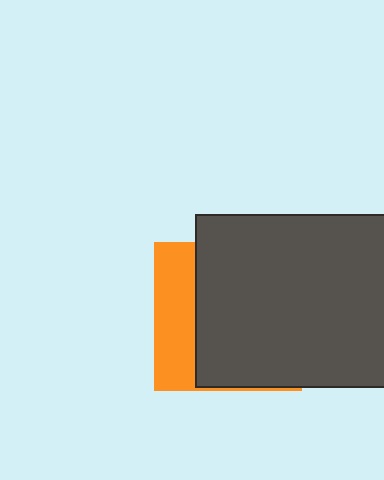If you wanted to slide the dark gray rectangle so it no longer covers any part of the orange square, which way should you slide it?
Slide it right — that is the most direct way to separate the two shapes.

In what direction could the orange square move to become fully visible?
The orange square could move left. That would shift it out from behind the dark gray rectangle entirely.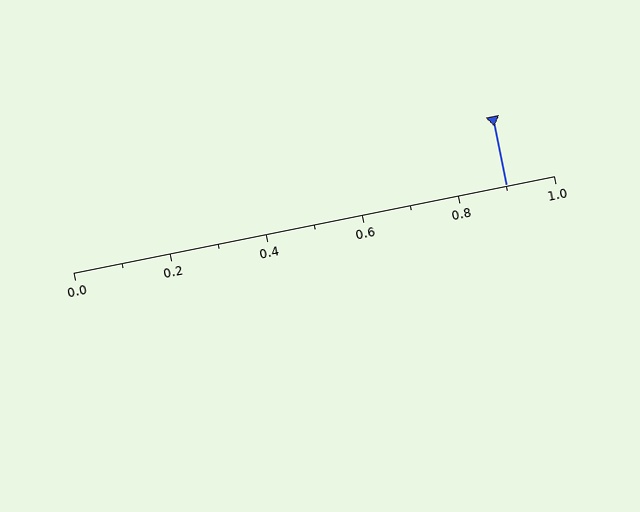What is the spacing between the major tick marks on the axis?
The major ticks are spaced 0.2 apart.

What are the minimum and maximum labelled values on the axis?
The axis runs from 0.0 to 1.0.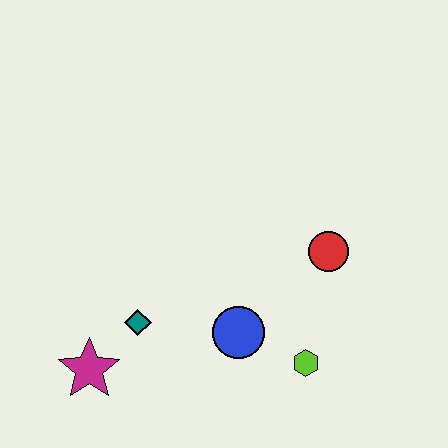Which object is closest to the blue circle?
The lime hexagon is closest to the blue circle.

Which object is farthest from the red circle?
The magenta star is farthest from the red circle.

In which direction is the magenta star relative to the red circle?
The magenta star is to the left of the red circle.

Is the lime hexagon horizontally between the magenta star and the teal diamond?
No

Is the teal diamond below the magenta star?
No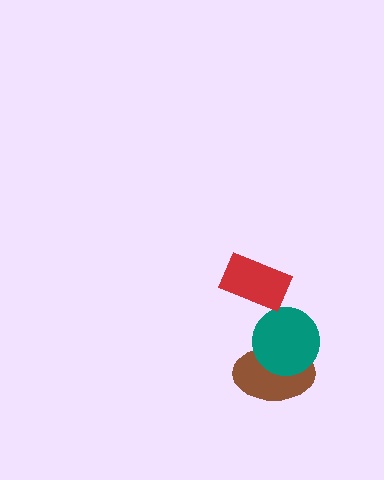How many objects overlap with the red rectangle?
0 objects overlap with the red rectangle.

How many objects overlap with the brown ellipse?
1 object overlaps with the brown ellipse.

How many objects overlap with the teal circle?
1 object overlaps with the teal circle.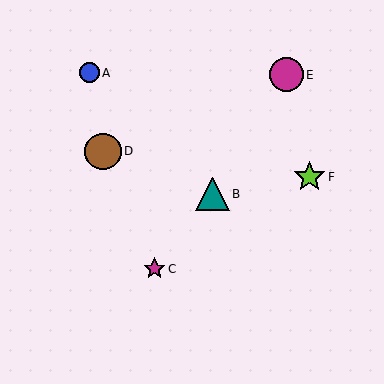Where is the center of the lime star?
The center of the lime star is at (309, 177).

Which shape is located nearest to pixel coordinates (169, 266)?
The magenta star (labeled C) at (155, 269) is nearest to that location.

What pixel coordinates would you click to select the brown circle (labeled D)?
Click at (103, 151) to select the brown circle D.